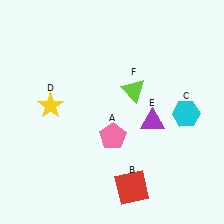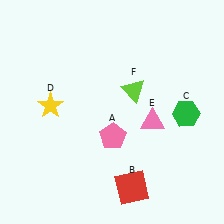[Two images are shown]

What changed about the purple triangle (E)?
In Image 1, E is purple. In Image 2, it changed to pink.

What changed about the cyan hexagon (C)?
In Image 1, C is cyan. In Image 2, it changed to green.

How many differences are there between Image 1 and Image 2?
There are 2 differences between the two images.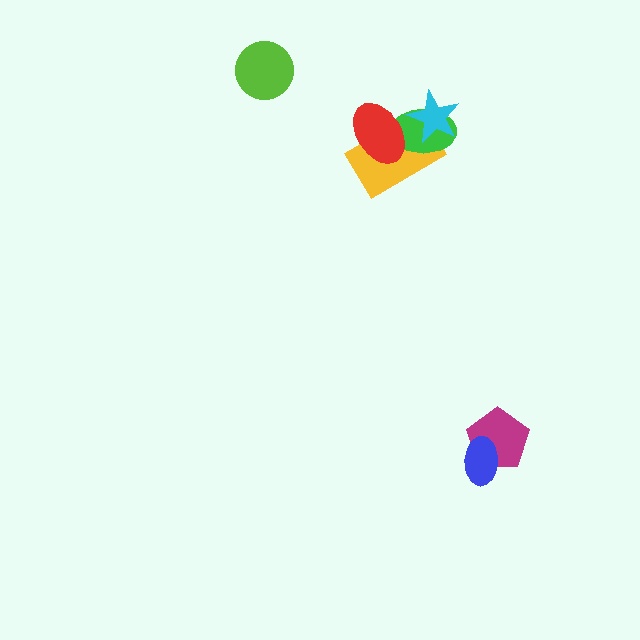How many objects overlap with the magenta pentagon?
1 object overlaps with the magenta pentagon.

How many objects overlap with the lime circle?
0 objects overlap with the lime circle.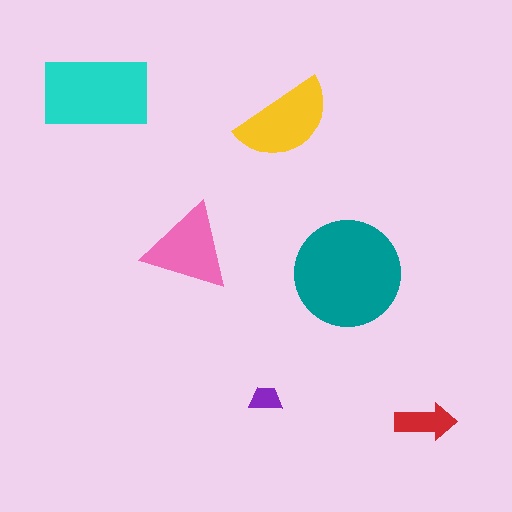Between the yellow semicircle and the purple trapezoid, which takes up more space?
The yellow semicircle.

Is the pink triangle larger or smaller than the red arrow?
Larger.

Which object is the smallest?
The purple trapezoid.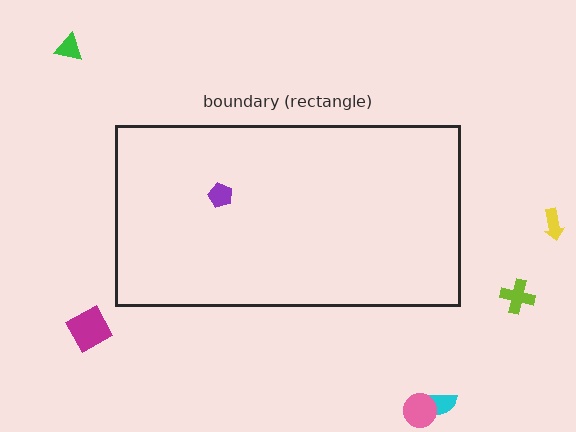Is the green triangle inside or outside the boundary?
Outside.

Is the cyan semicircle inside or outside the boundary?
Outside.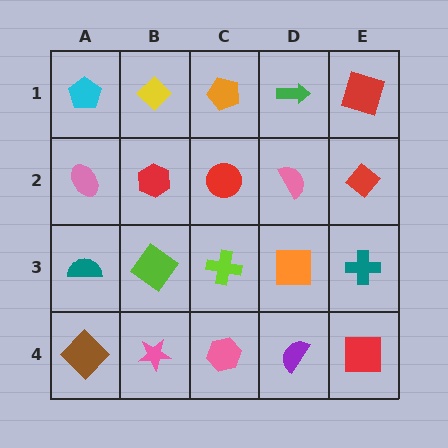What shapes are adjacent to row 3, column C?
A red circle (row 2, column C), a pink hexagon (row 4, column C), a lime diamond (row 3, column B), an orange square (row 3, column D).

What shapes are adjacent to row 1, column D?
A pink semicircle (row 2, column D), an orange pentagon (row 1, column C), a red square (row 1, column E).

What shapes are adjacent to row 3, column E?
A red diamond (row 2, column E), a red square (row 4, column E), an orange square (row 3, column D).